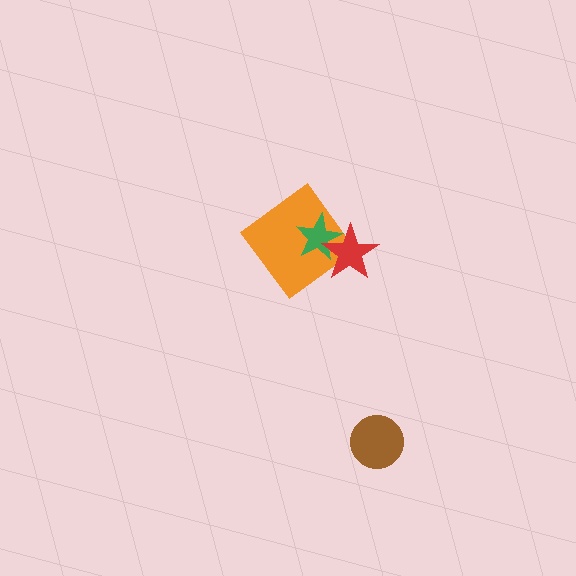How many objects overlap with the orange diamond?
2 objects overlap with the orange diamond.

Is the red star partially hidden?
No, no other shape covers it.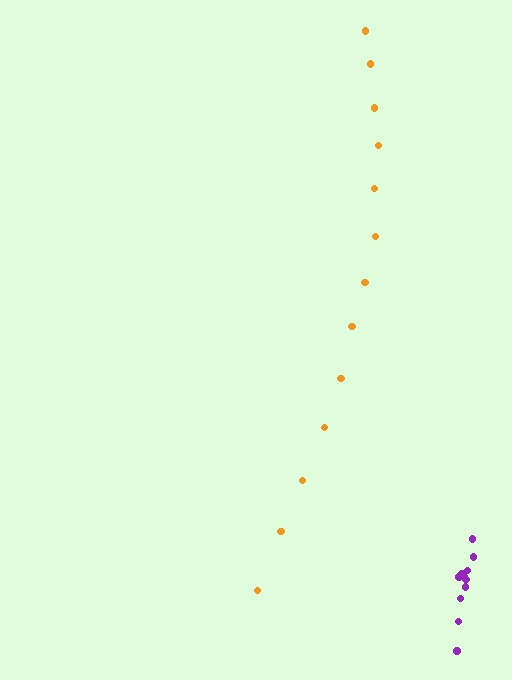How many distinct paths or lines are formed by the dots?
There are 2 distinct paths.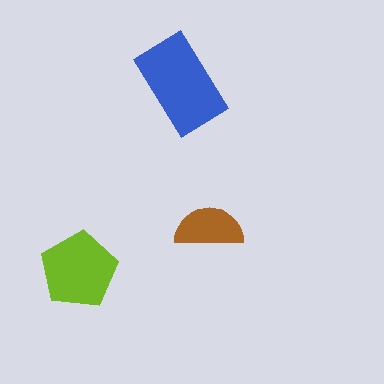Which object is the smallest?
The brown semicircle.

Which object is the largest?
The blue rectangle.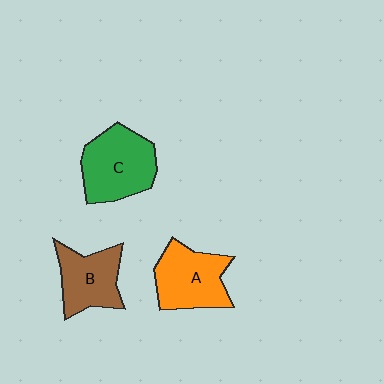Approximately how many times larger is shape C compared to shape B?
Approximately 1.3 times.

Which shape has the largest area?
Shape C (green).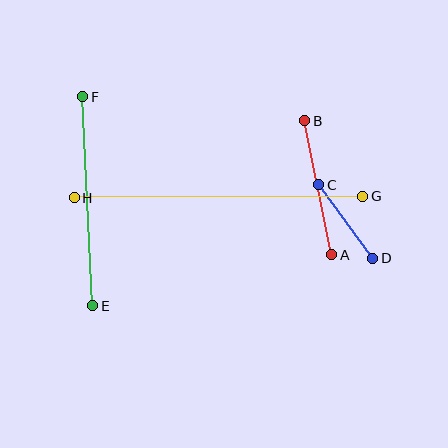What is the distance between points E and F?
The distance is approximately 209 pixels.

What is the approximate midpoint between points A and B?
The midpoint is at approximately (318, 188) pixels.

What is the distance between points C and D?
The distance is approximately 91 pixels.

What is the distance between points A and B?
The distance is approximately 137 pixels.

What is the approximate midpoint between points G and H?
The midpoint is at approximately (219, 197) pixels.